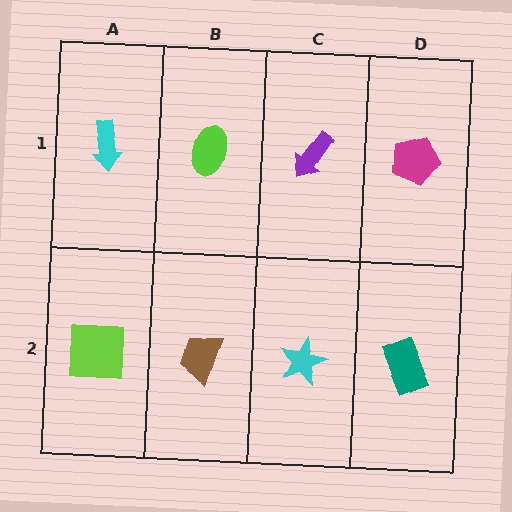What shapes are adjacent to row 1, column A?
A lime square (row 2, column A), a lime ellipse (row 1, column B).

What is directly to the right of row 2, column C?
A teal rectangle.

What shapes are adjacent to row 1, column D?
A teal rectangle (row 2, column D), a purple arrow (row 1, column C).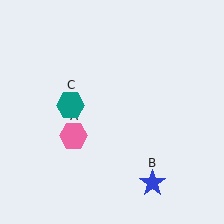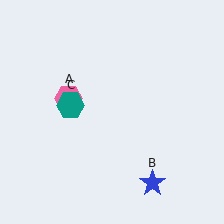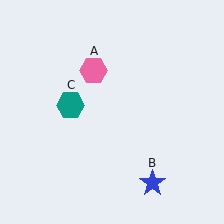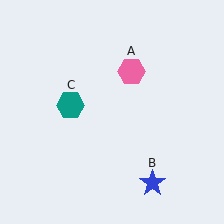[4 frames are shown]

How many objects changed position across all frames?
1 object changed position: pink hexagon (object A).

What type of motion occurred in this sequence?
The pink hexagon (object A) rotated clockwise around the center of the scene.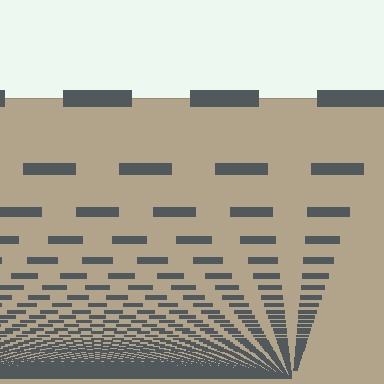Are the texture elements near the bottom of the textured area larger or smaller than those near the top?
Smaller. The gradient is inverted — elements near the bottom are smaller and denser.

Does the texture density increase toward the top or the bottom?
Density increases toward the bottom.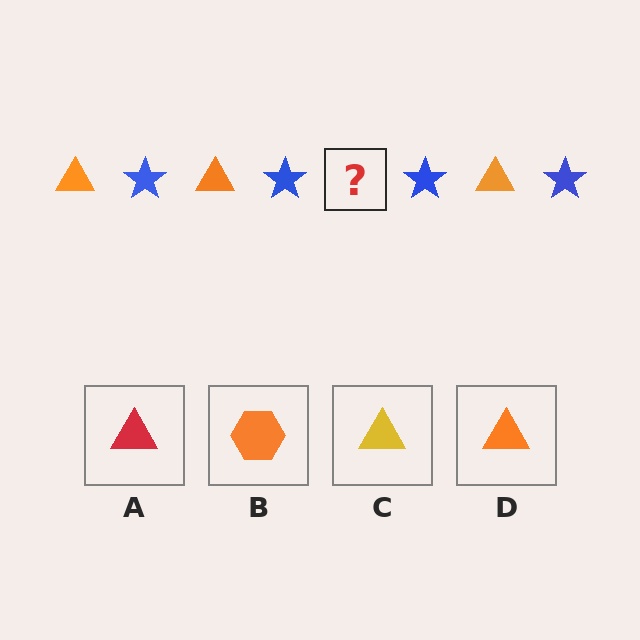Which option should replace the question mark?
Option D.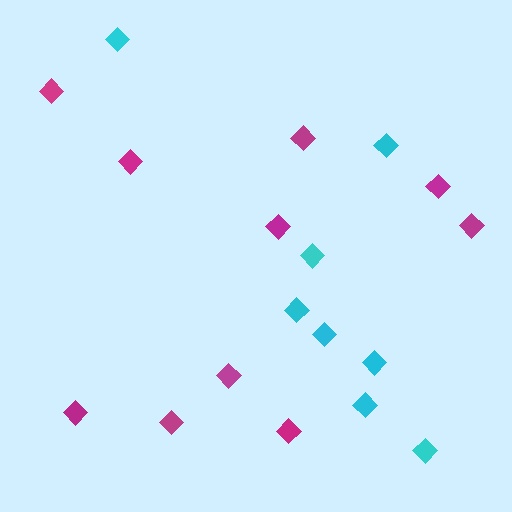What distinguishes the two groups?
There are 2 groups: one group of cyan diamonds (8) and one group of magenta diamonds (10).